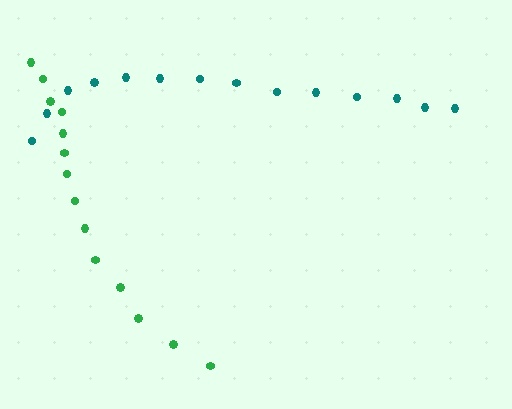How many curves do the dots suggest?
There are 2 distinct paths.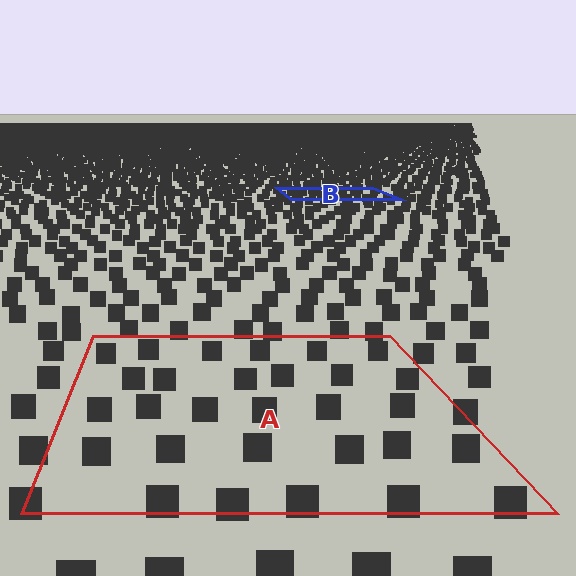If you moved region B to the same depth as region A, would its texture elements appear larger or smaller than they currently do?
They would appear larger. At a closer depth, the same texture elements are projected at a bigger on-screen size.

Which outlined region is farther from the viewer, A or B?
Region B is farther from the viewer — the texture elements inside it appear smaller and more densely packed.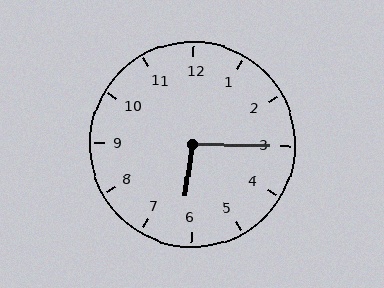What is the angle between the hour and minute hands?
Approximately 98 degrees.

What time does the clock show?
6:15.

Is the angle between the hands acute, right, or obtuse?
It is obtuse.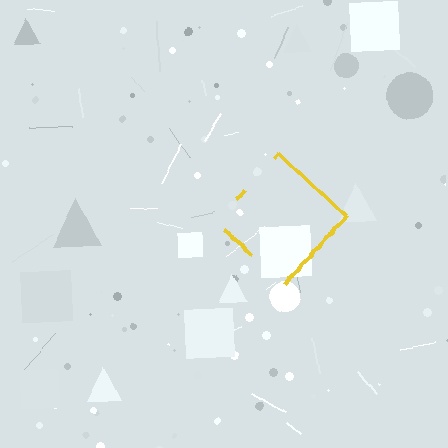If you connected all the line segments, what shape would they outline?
They would outline a diamond.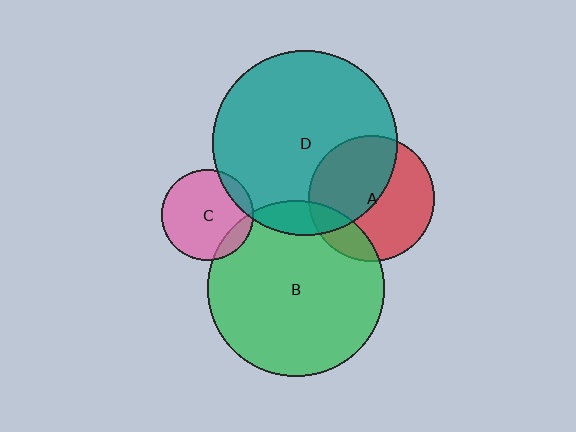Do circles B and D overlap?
Yes.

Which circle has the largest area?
Circle D (teal).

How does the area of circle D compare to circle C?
Approximately 4.1 times.